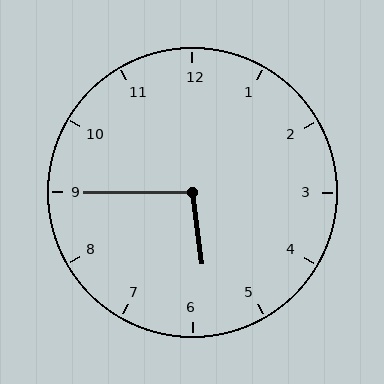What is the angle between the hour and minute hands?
Approximately 98 degrees.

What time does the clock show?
5:45.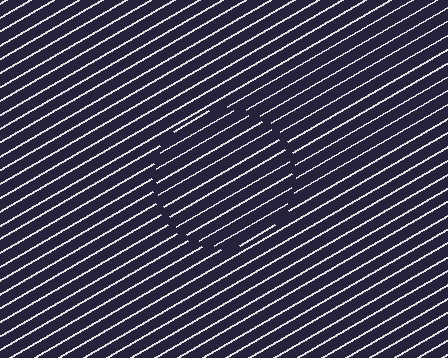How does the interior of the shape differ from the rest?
The interior of the shape contains the same grating, shifted by half a period — the contour is defined by the phase discontinuity where line-ends from the inner and outer gratings abut.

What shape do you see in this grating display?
An illusory circle. The interior of the shape contains the same grating, shifted by half a period — the contour is defined by the phase discontinuity where line-ends from the inner and outer gratings abut.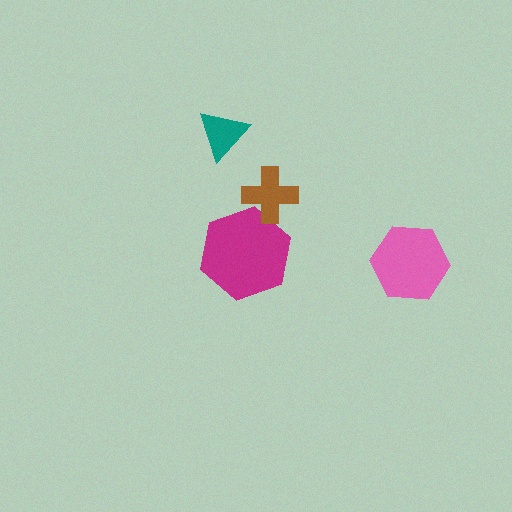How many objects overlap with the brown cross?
1 object overlaps with the brown cross.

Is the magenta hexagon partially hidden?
Yes, it is partially covered by another shape.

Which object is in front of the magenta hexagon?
The brown cross is in front of the magenta hexagon.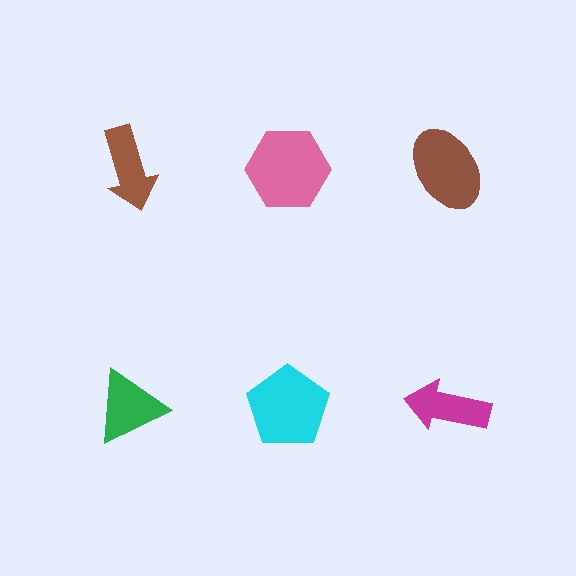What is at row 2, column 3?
A magenta arrow.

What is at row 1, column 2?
A pink hexagon.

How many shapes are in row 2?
3 shapes.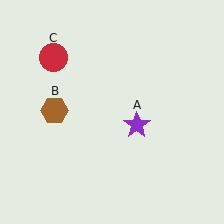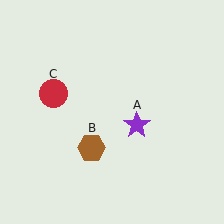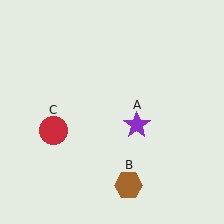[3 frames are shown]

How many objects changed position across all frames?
2 objects changed position: brown hexagon (object B), red circle (object C).